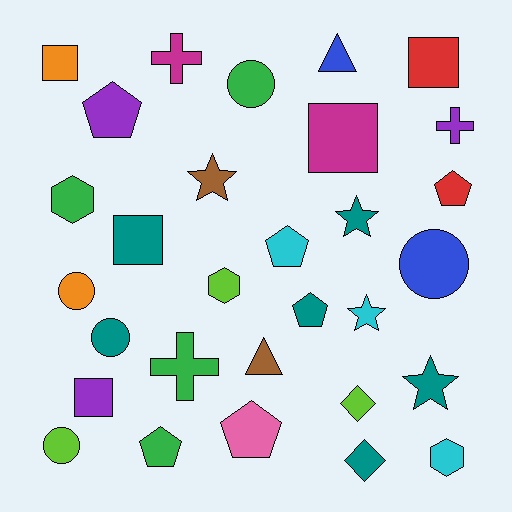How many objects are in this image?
There are 30 objects.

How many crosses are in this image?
There are 3 crosses.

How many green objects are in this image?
There are 4 green objects.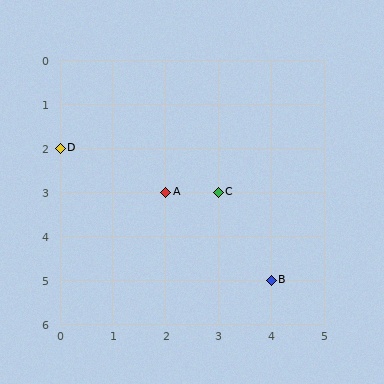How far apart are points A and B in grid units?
Points A and B are 2 columns and 2 rows apart (about 2.8 grid units diagonally).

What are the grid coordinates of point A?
Point A is at grid coordinates (2, 3).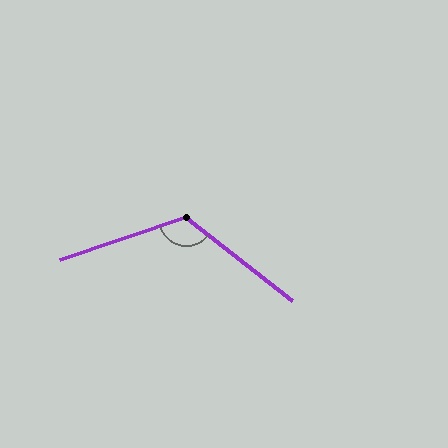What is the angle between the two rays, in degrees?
Approximately 124 degrees.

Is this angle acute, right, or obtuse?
It is obtuse.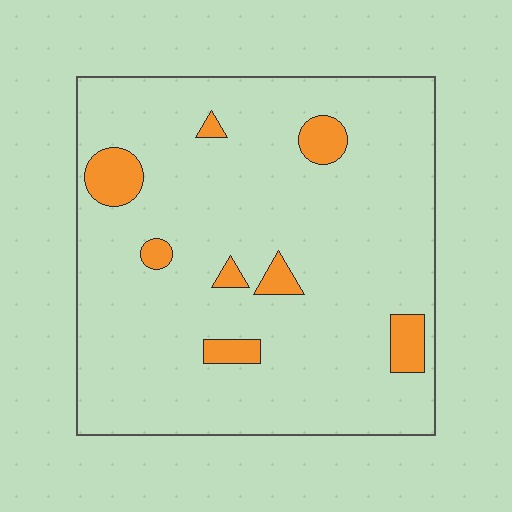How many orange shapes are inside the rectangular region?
8.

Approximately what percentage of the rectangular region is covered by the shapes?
Approximately 10%.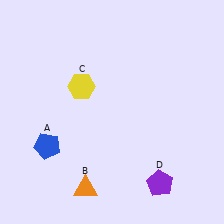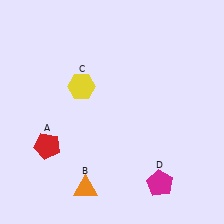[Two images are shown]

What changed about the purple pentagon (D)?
In Image 1, D is purple. In Image 2, it changed to magenta.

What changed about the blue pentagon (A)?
In Image 1, A is blue. In Image 2, it changed to red.